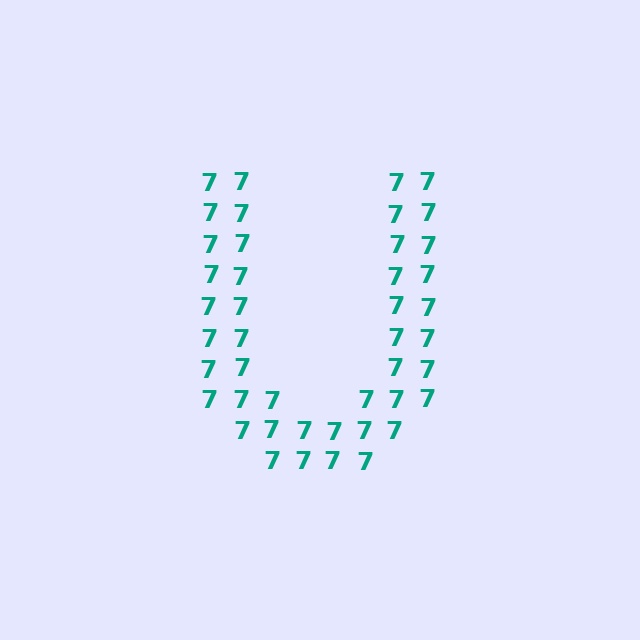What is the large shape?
The large shape is the letter U.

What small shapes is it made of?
It is made of small digit 7's.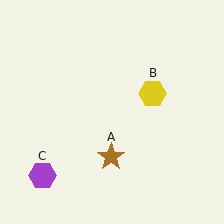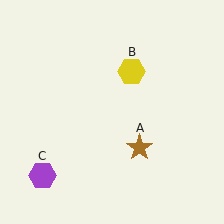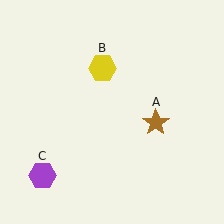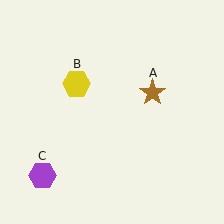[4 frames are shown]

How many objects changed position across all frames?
2 objects changed position: brown star (object A), yellow hexagon (object B).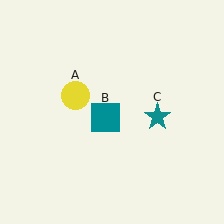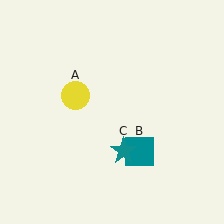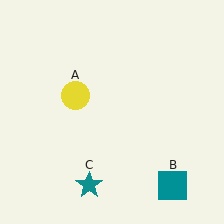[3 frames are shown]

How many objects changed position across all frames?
2 objects changed position: teal square (object B), teal star (object C).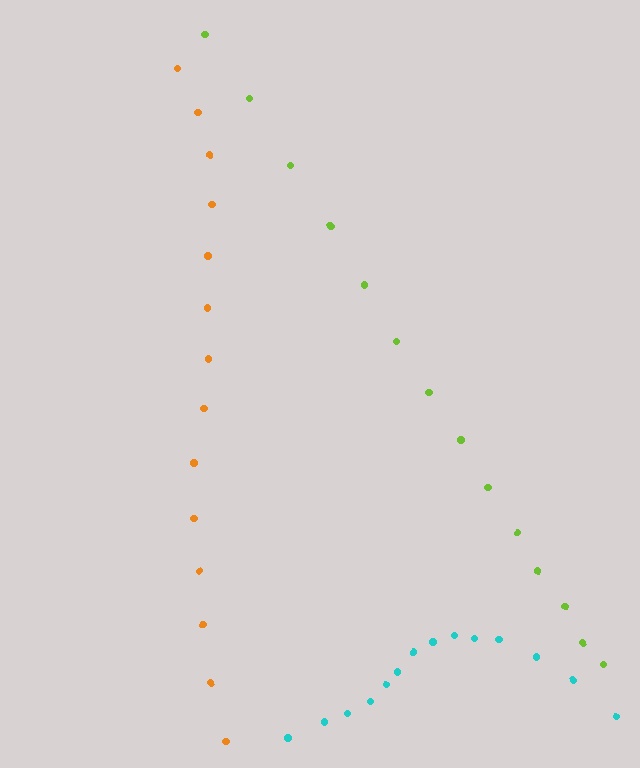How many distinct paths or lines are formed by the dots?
There are 3 distinct paths.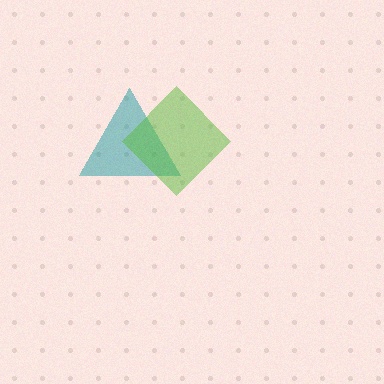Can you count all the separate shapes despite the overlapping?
Yes, there are 2 separate shapes.